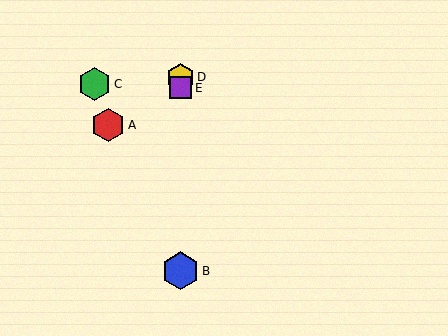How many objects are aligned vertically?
3 objects (B, D, E) are aligned vertically.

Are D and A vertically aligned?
No, D is at x≈180 and A is at x≈108.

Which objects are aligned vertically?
Objects B, D, E are aligned vertically.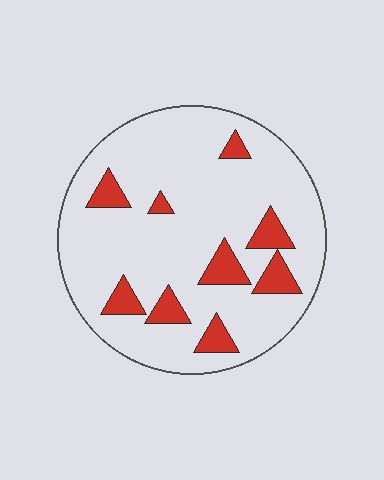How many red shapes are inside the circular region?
9.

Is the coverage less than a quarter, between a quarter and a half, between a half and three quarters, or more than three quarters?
Less than a quarter.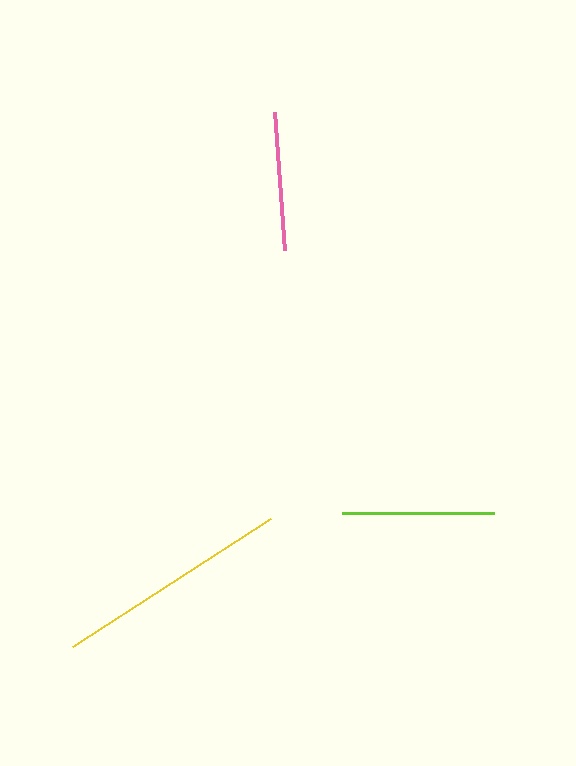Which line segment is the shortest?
The pink line is the shortest at approximately 138 pixels.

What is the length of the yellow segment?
The yellow segment is approximately 235 pixels long.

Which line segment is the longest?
The yellow line is the longest at approximately 235 pixels.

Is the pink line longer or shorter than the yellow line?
The yellow line is longer than the pink line.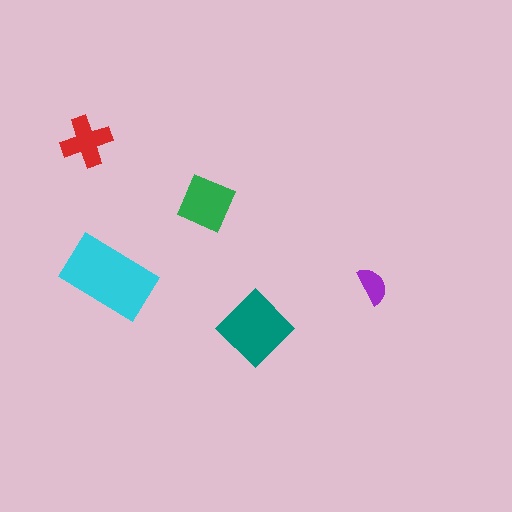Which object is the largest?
The cyan rectangle.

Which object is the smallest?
The purple semicircle.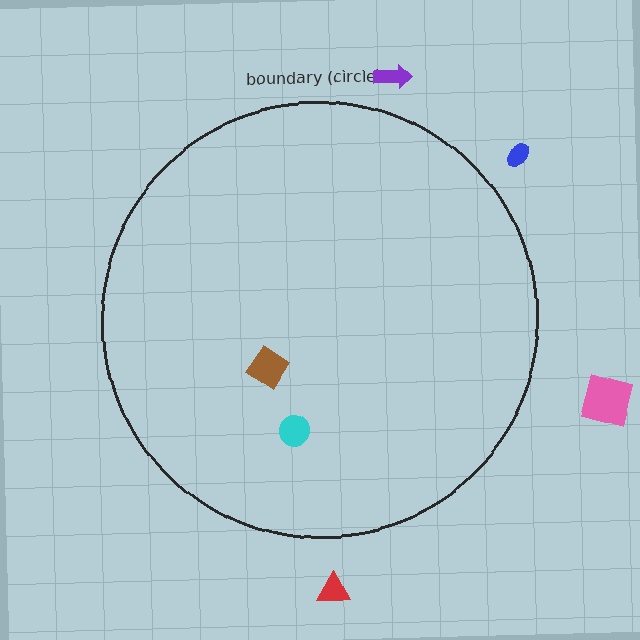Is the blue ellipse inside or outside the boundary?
Outside.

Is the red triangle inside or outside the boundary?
Outside.